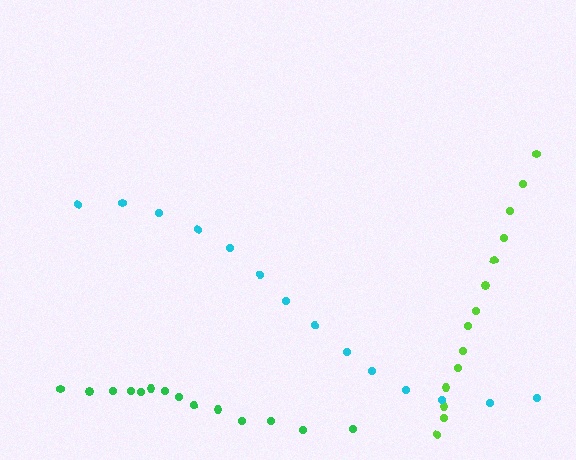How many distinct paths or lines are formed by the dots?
There are 3 distinct paths.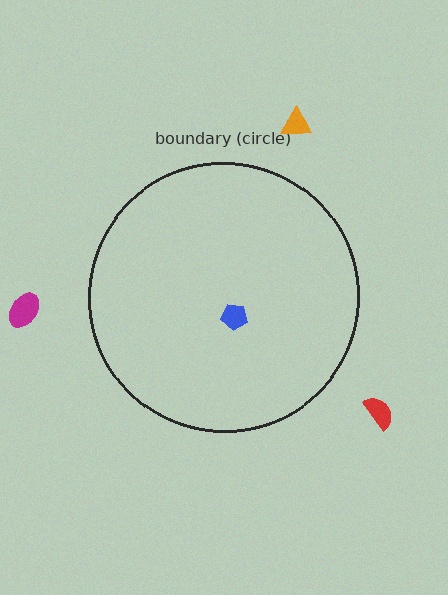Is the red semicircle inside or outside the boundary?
Outside.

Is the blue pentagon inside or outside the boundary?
Inside.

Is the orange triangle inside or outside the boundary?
Outside.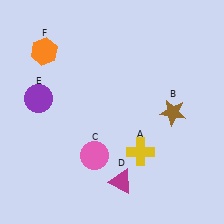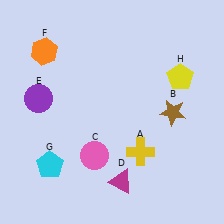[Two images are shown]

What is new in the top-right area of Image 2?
A yellow pentagon (H) was added in the top-right area of Image 2.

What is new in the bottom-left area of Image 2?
A cyan pentagon (G) was added in the bottom-left area of Image 2.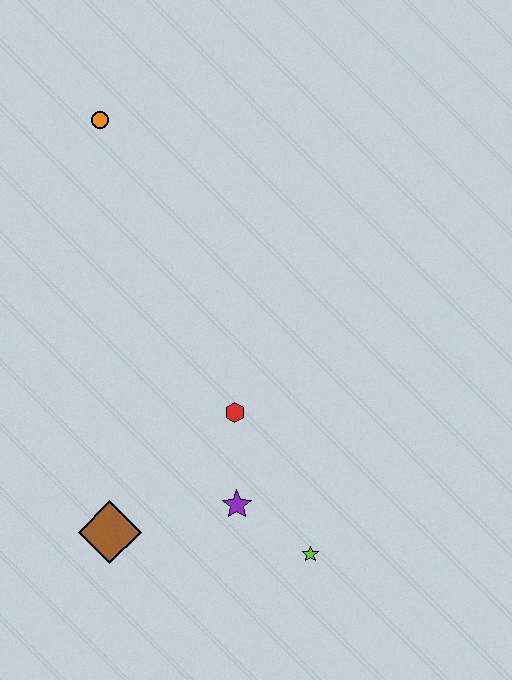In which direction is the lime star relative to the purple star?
The lime star is to the right of the purple star.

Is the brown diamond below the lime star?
No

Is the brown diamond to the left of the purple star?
Yes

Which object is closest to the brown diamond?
The purple star is closest to the brown diamond.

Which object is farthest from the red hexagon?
The orange circle is farthest from the red hexagon.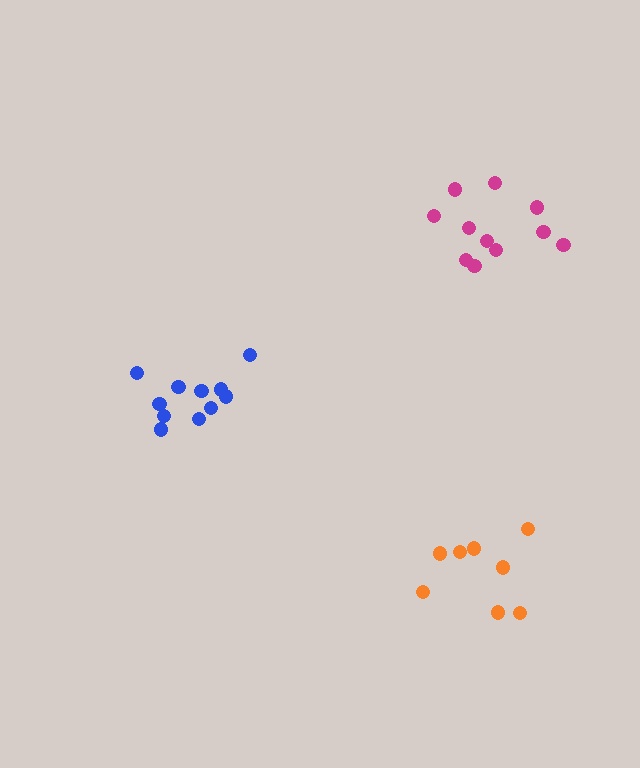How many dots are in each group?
Group 1: 11 dots, Group 2: 11 dots, Group 3: 8 dots (30 total).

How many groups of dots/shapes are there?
There are 3 groups.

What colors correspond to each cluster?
The clusters are colored: magenta, blue, orange.